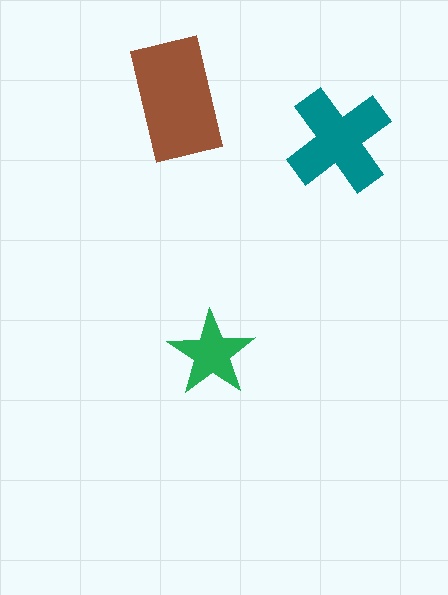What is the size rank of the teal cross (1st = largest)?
2nd.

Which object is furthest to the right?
The teal cross is rightmost.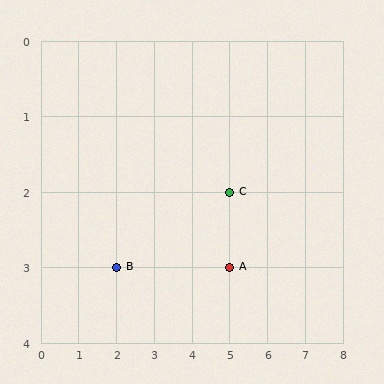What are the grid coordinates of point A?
Point A is at grid coordinates (5, 3).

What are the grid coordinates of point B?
Point B is at grid coordinates (2, 3).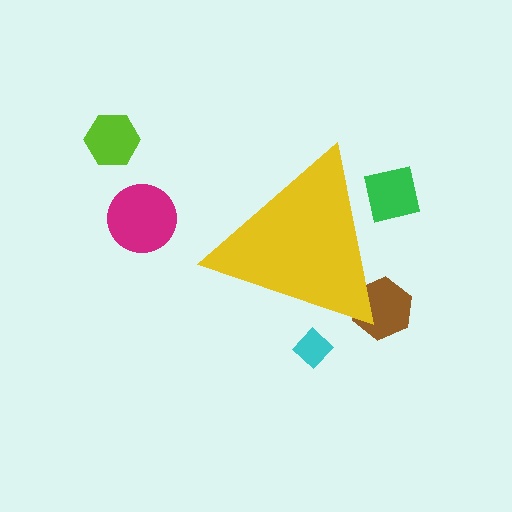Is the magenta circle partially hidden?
No, the magenta circle is fully visible.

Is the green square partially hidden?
Yes, the green square is partially hidden behind the yellow triangle.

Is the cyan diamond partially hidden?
Yes, the cyan diamond is partially hidden behind the yellow triangle.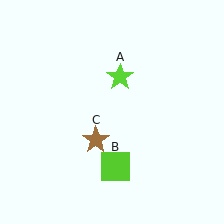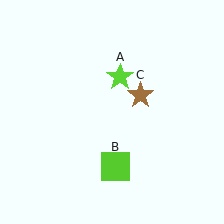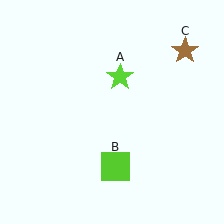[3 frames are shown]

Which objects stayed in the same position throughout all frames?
Lime star (object A) and lime square (object B) remained stationary.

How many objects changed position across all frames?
1 object changed position: brown star (object C).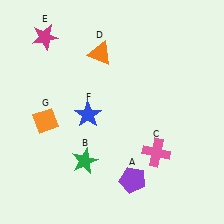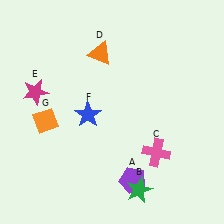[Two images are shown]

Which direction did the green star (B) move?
The green star (B) moved right.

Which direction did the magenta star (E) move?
The magenta star (E) moved down.